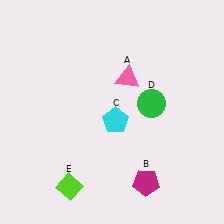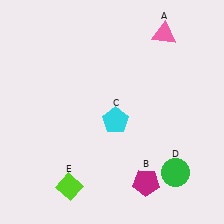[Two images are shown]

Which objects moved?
The objects that moved are: the pink triangle (A), the green circle (D).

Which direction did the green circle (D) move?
The green circle (D) moved down.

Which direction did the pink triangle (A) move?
The pink triangle (A) moved up.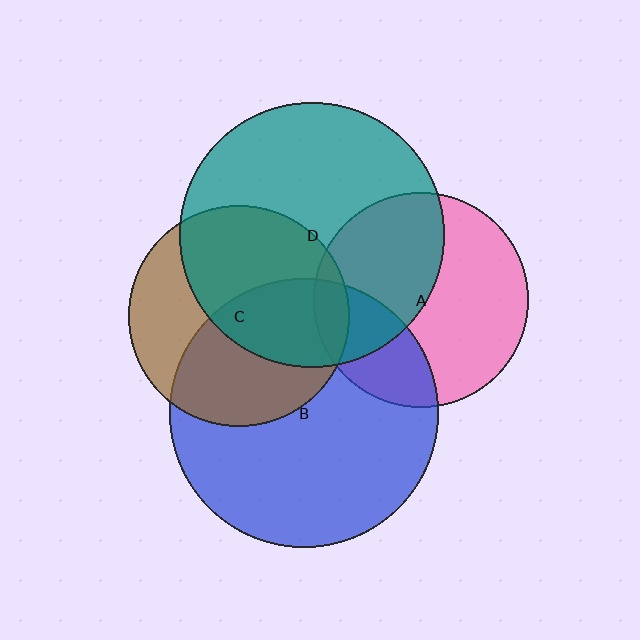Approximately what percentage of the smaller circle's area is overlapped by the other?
Approximately 55%.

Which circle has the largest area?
Circle B (blue).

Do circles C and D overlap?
Yes.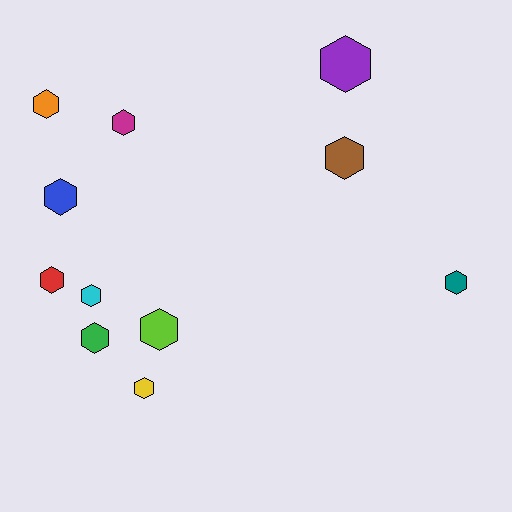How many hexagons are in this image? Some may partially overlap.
There are 11 hexagons.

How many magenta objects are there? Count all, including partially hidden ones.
There is 1 magenta object.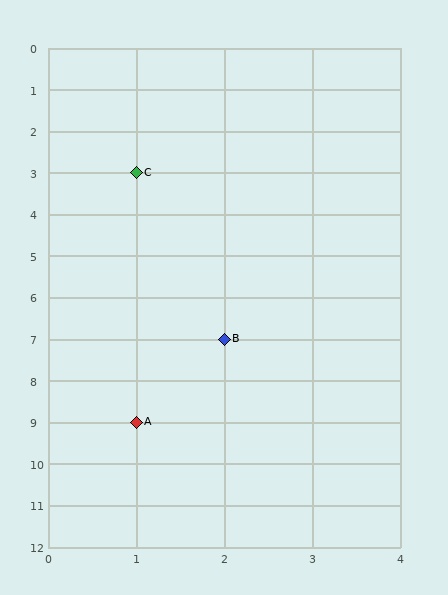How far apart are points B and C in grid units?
Points B and C are 1 column and 4 rows apart (about 4.1 grid units diagonally).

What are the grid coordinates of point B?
Point B is at grid coordinates (2, 7).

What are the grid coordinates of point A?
Point A is at grid coordinates (1, 9).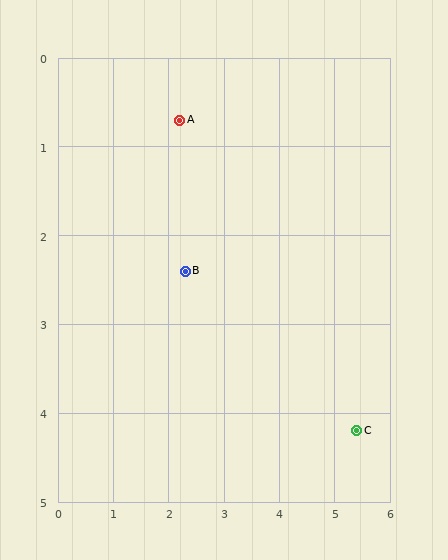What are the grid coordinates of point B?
Point B is at approximately (2.3, 2.4).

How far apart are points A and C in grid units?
Points A and C are about 4.7 grid units apart.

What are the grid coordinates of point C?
Point C is at approximately (5.4, 4.2).